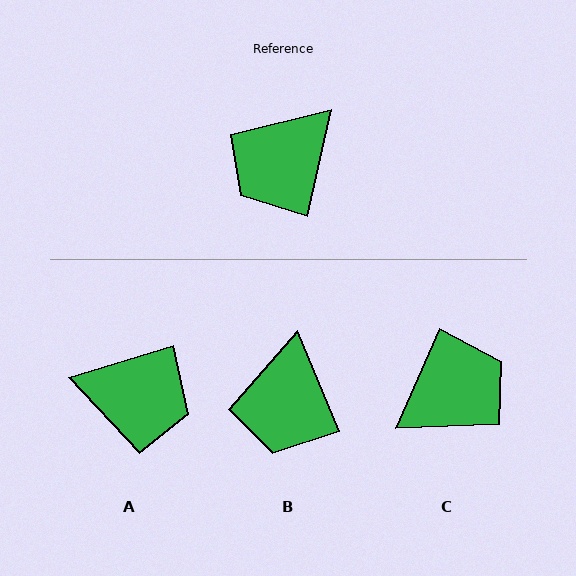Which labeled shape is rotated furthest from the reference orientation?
C, about 169 degrees away.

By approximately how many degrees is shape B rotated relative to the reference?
Approximately 35 degrees counter-clockwise.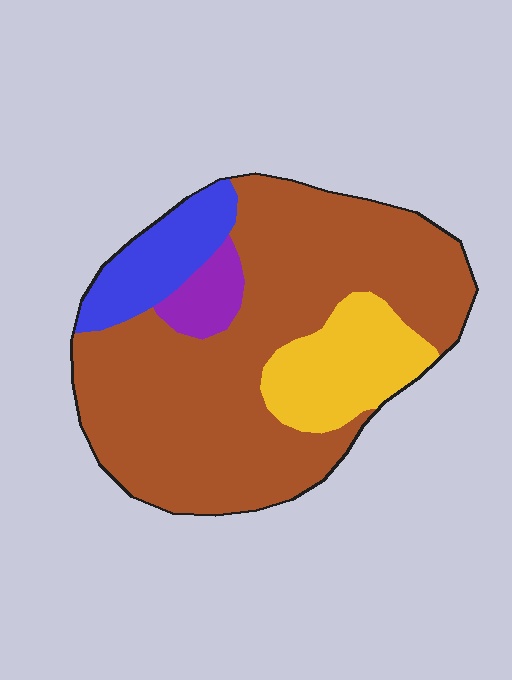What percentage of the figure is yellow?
Yellow covers around 15% of the figure.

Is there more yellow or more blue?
Yellow.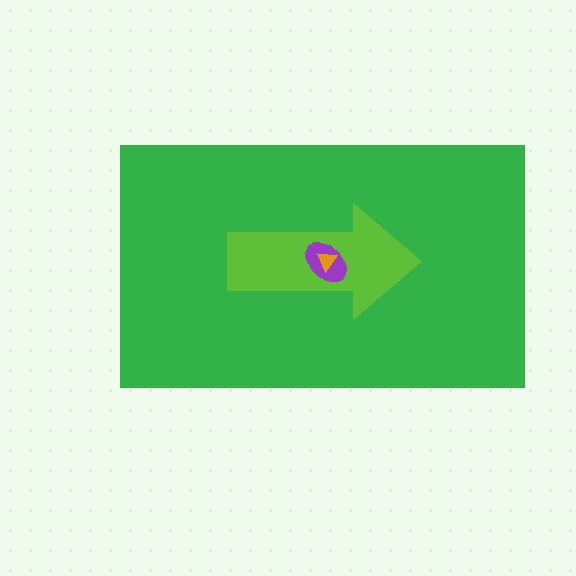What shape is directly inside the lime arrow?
The purple ellipse.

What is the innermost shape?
The orange triangle.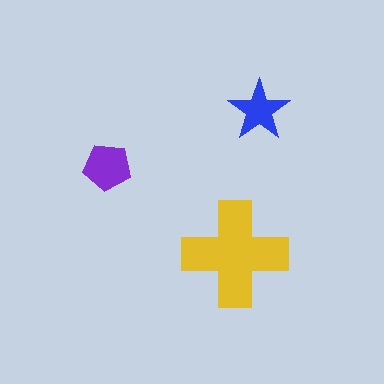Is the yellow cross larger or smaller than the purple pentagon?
Larger.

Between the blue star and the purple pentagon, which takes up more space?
The purple pentagon.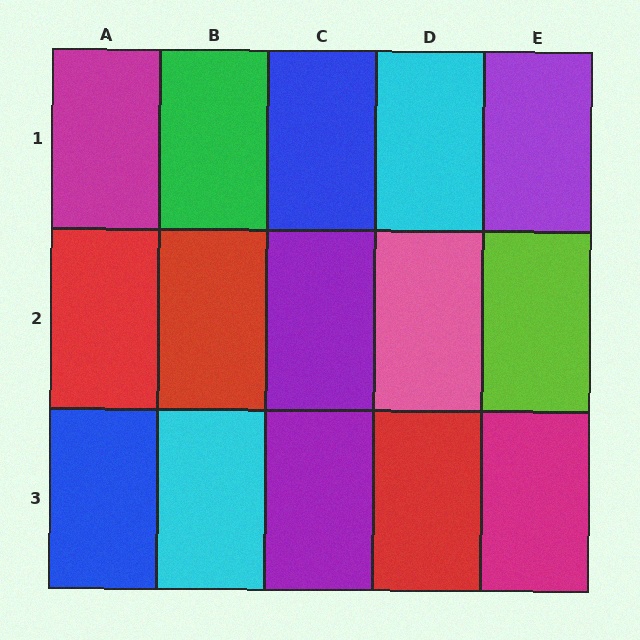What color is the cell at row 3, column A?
Blue.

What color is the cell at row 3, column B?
Cyan.